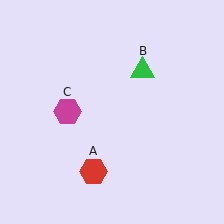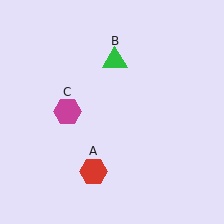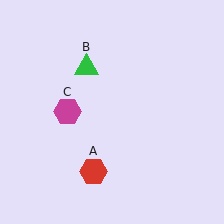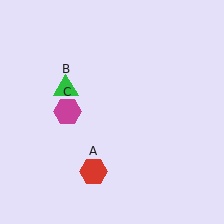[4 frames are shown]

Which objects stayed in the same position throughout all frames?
Red hexagon (object A) and magenta hexagon (object C) remained stationary.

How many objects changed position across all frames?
1 object changed position: green triangle (object B).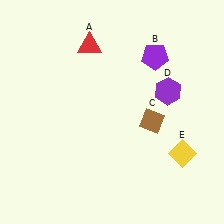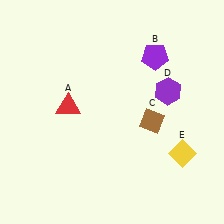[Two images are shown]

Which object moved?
The red triangle (A) moved down.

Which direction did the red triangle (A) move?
The red triangle (A) moved down.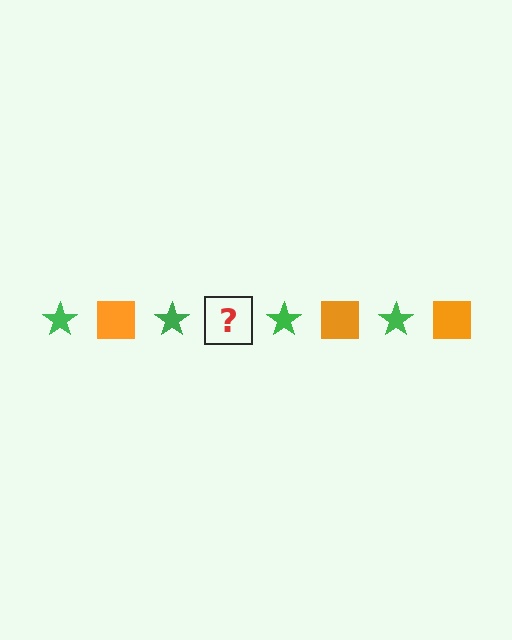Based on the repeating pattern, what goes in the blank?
The blank should be an orange square.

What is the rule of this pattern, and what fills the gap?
The rule is that the pattern alternates between green star and orange square. The gap should be filled with an orange square.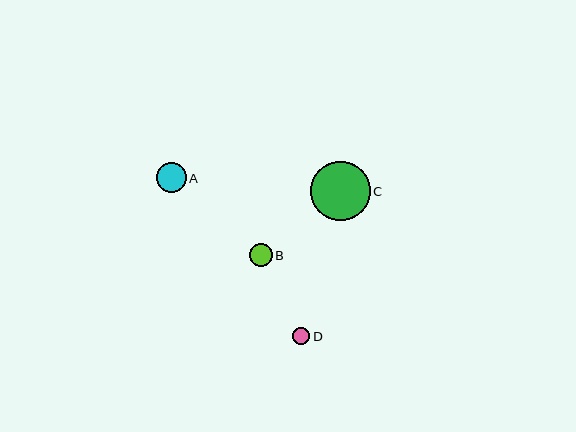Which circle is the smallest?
Circle D is the smallest with a size of approximately 18 pixels.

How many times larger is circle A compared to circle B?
Circle A is approximately 1.3 times the size of circle B.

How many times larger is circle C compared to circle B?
Circle C is approximately 2.6 times the size of circle B.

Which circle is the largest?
Circle C is the largest with a size of approximately 59 pixels.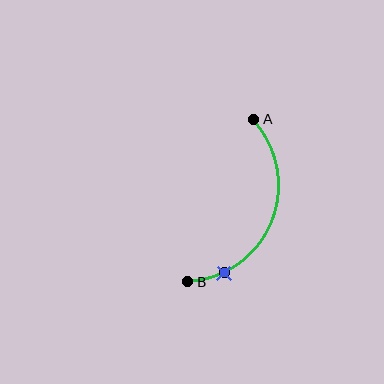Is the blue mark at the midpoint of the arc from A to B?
No. The blue mark lies on the arc but is closer to endpoint B. The arc midpoint would be at the point on the curve equidistant along the arc from both A and B.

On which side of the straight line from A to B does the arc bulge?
The arc bulges to the right of the straight line connecting A and B.